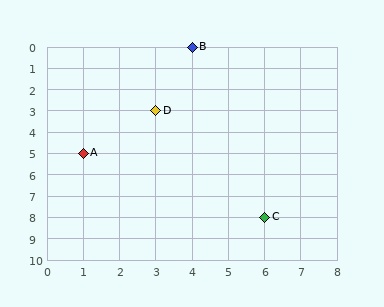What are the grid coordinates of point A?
Point A is at grid coordinates (1, 5).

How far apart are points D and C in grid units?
Points D and C are 3 columns and 5 rows apart (about 5.8 grid units diagonally).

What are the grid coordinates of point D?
Point D is at grid coordinates (3, 3).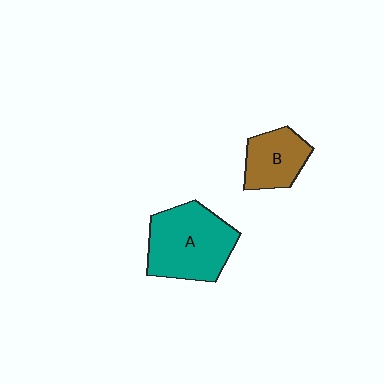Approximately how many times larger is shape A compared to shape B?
Approximately 1.7 times.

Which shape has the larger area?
Shape A (teal).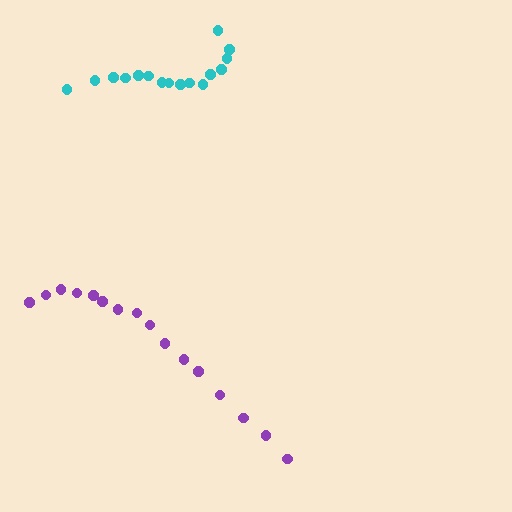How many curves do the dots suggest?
There are 2 distinct paths.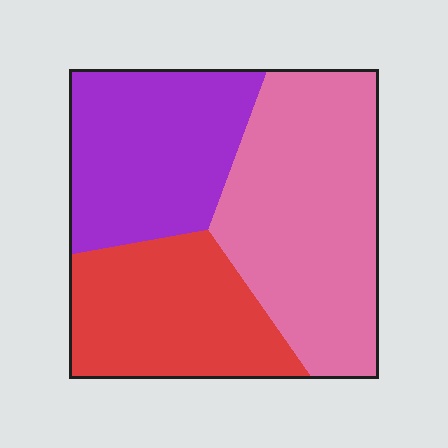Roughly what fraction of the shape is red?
Red takes up about one quarter (1/4) of the shape.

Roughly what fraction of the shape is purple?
Purple takes up between a sixth and a third of the shape.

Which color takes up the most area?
Pink, at roughly 40%.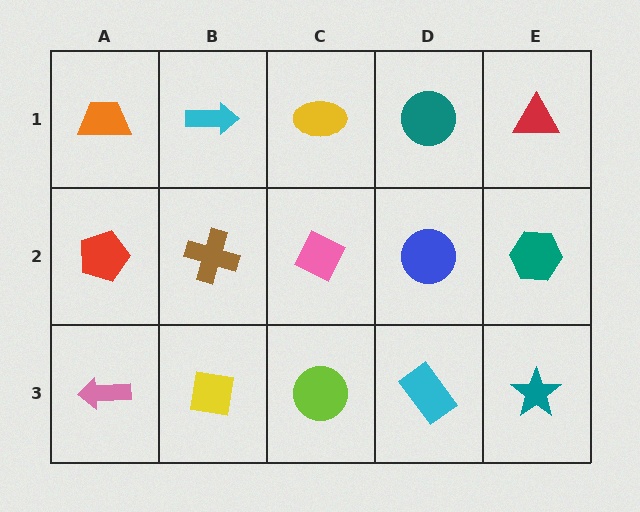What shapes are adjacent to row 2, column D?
A teal circle (row 1, column D), a cyan rectangle (row 3, column D), a pink diamond (row 2, column C), a teal hexagon (row 2, column E).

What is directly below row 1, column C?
A pink diamond.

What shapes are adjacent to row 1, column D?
A blue circle (row 2, column D), a yellow ellipse (row 1, column C), a red triangle (row 1, column E).